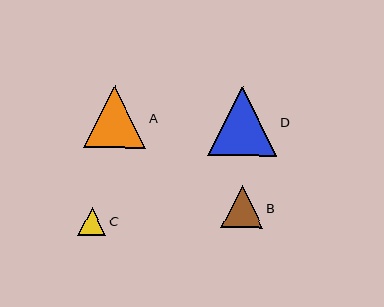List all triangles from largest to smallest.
From largest to smallest: D, A, B, C.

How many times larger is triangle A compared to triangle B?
Triangle A is approximately 1.5 times the size of triangle B.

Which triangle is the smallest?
Triangle C is the smallest with a size of approximately 28 pixels.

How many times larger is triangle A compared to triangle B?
Triangle A is approximately 1.5 times the size of triangle B.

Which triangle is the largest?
Triangle D is the largest with a size of approximately 69 pixels.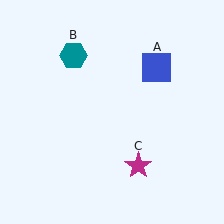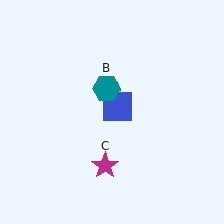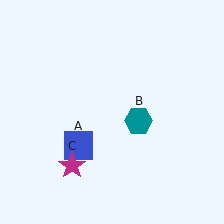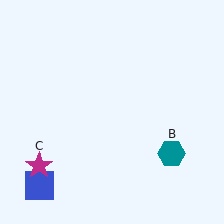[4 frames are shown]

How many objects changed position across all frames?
3 objects changed position: blue square (object A), teal hexagon (object B), magenta star (object C).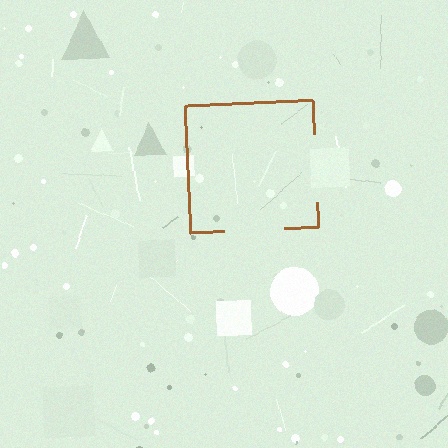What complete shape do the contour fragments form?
The contour fragments form a square.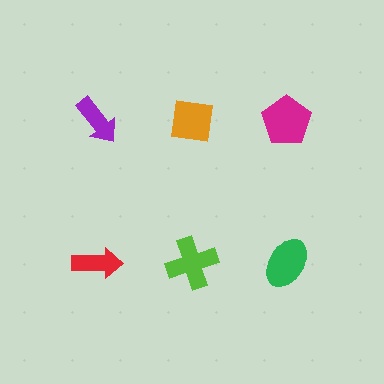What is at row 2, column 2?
A lime cross.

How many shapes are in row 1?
3 shapes.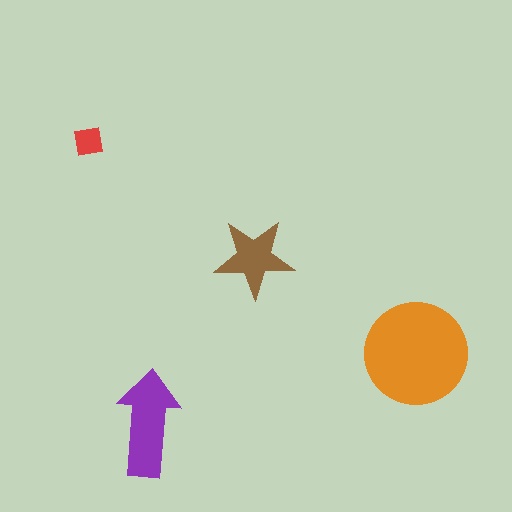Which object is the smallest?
The red square.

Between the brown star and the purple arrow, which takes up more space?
The purple arrow.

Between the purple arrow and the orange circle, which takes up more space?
The orange circle.